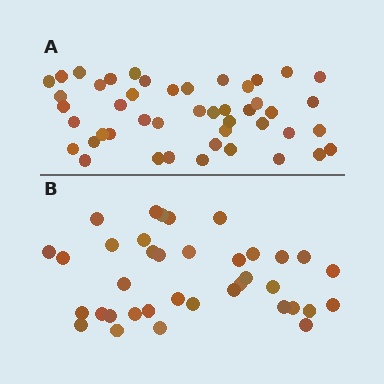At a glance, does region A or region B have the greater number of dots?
Region A (the top region) has more dots.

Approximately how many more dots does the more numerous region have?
Region A has roughly 8 or so more dots than region B.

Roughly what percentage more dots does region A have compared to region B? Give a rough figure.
About 25% more.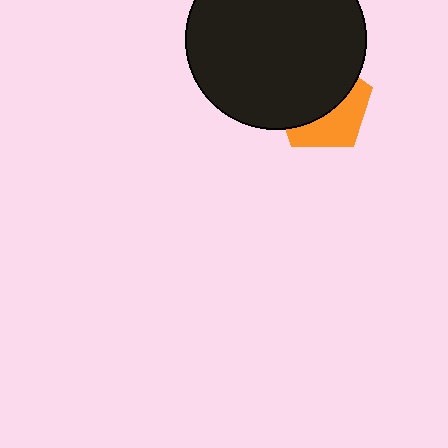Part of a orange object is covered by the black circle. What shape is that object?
It is a pentagon.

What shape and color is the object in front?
The object in front is a black circle.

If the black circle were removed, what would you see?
You would see the complete orange pentagon.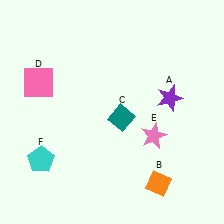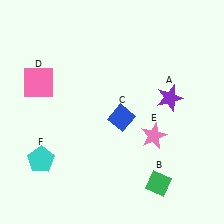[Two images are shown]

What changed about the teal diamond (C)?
In Image 1, C is teal. In Image 2, it changed to blue.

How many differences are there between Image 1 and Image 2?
There are 2 differences between the two images.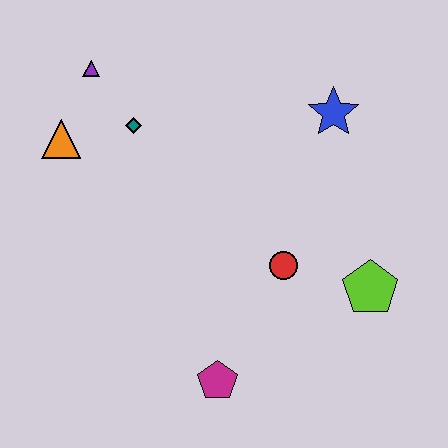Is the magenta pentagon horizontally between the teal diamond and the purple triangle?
No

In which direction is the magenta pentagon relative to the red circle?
The magenta pentagon is below the red circle.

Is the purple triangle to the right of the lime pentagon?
No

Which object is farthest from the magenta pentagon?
The purple triangle is farthest from the magenta pentagon.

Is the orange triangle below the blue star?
Yes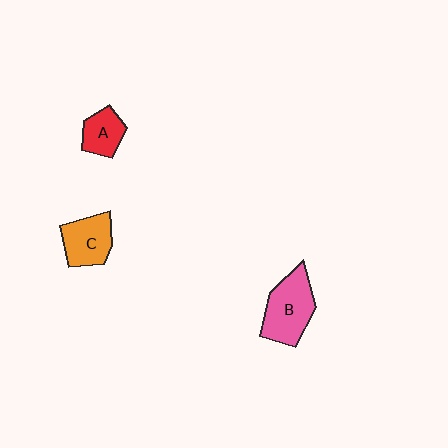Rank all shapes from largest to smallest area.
From largest to smallest: B (pink), C (orange), A (red).